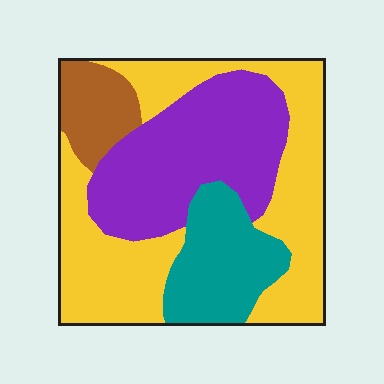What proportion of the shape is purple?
Purple covers 30% of the shape.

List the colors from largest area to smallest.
From largest to smallest: yellow, purple, teal, brown.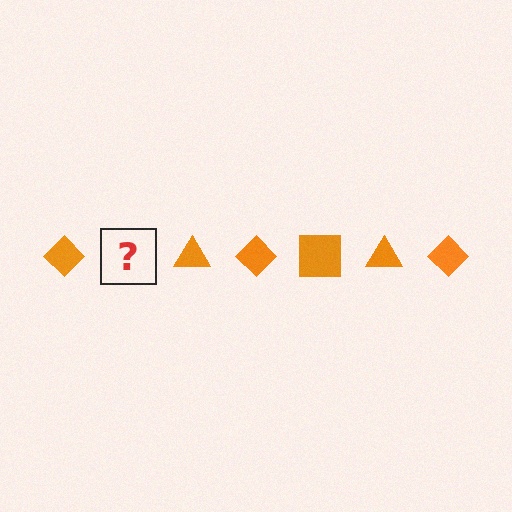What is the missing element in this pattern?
The missing element is an orange square.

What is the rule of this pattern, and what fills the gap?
The rule is that the pattern cycles through diamond, square, triangle shapes in orange. The gap should be filled with an orange square.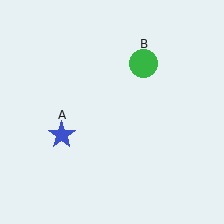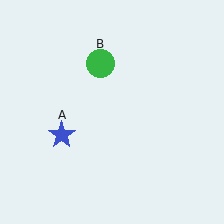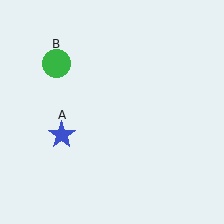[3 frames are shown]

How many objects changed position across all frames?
1 object changed position: green circle (object B).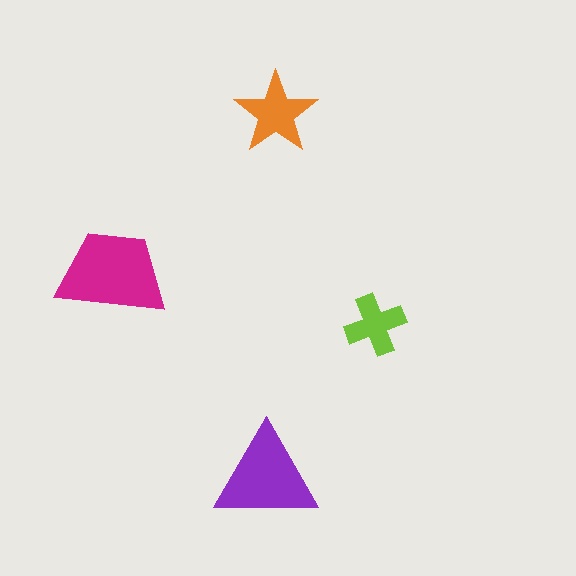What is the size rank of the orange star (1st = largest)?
3rd.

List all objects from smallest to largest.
The lime cross, the orange star, the purple triangle, the magenta trapezoid.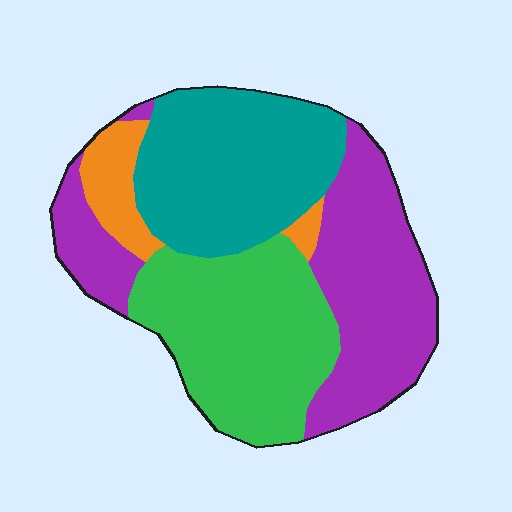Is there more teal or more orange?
Teal.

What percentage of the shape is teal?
Teal takes up about one quarter (1/4) of the shape.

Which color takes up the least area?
Orange, at roughly 10%.